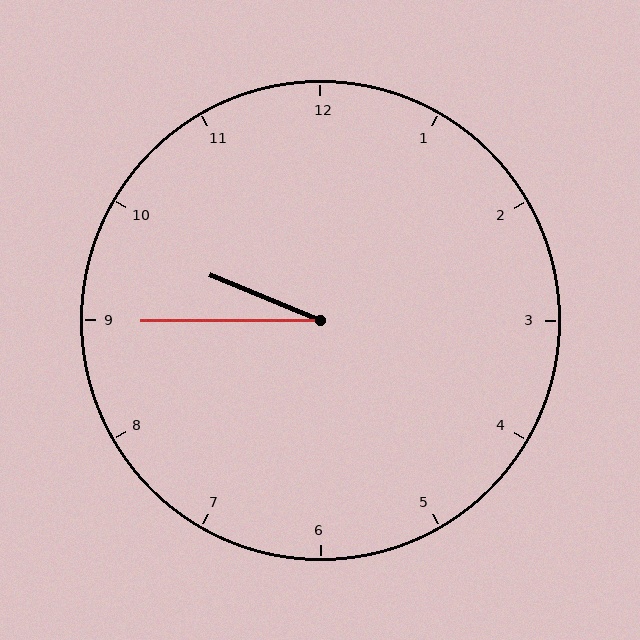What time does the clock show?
9:45.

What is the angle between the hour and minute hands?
Approximately 22 degrees.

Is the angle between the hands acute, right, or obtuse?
It is acute.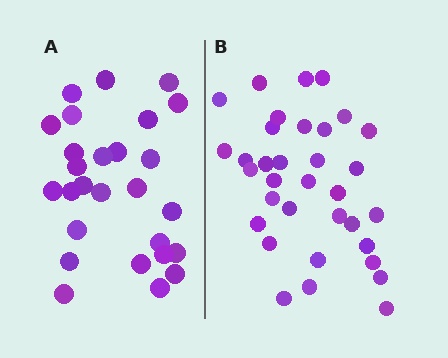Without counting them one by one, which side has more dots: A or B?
Region B (the right region) has more dots.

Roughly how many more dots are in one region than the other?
Region B has roughly 8 or so more dots than region A.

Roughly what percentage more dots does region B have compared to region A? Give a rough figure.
About 25% more.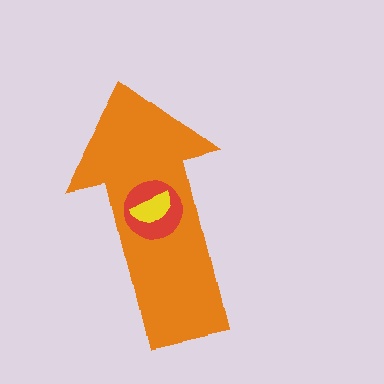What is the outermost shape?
The orange arrow.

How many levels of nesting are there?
3.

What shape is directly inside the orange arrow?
The red circle.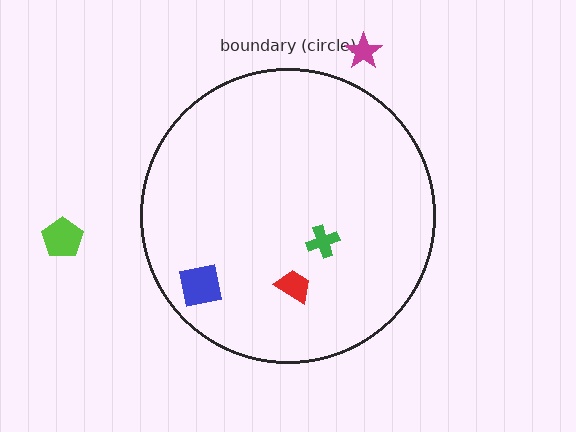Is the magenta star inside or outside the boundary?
Outside.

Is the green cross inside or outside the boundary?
Inside.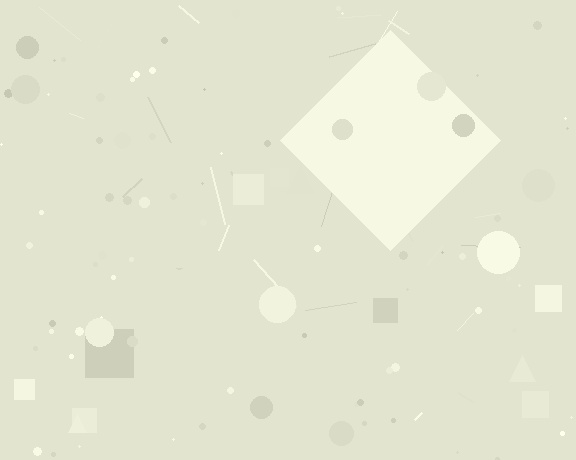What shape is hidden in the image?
A diamond is hidden in the image.